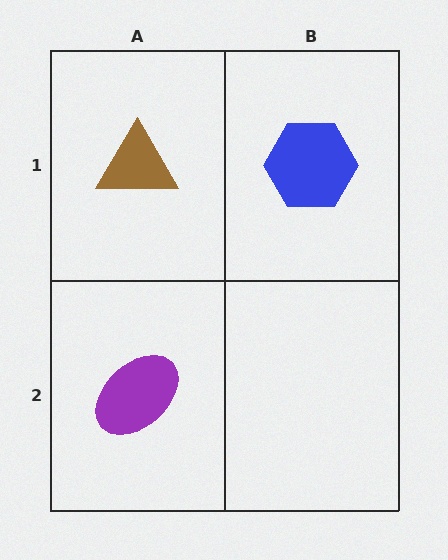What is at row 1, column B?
A blue hexagon.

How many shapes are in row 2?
1 shape.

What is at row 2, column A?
A purple ellipse.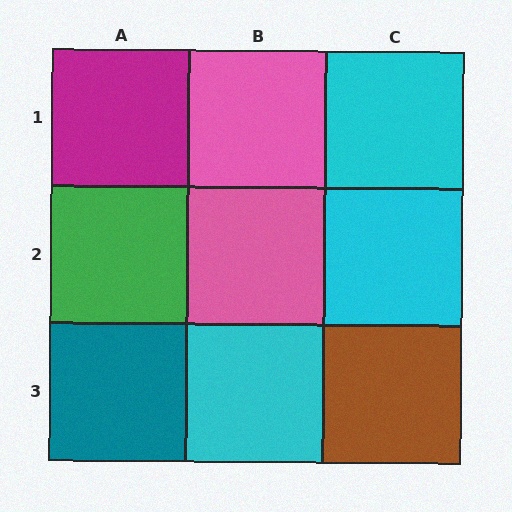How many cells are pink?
2 cells are pink.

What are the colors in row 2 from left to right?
Green, pink, cyan.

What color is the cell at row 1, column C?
Cyan.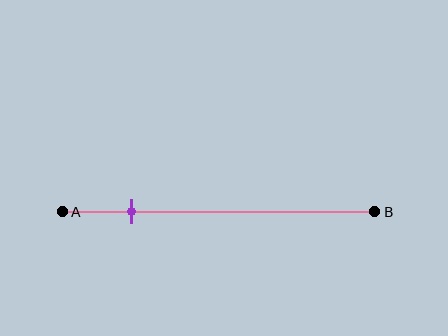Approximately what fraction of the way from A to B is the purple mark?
The purple mark is approximately 20% of the way from A to B.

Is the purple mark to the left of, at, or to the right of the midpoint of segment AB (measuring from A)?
The purple mark is to the left of the midpoint of segment AB.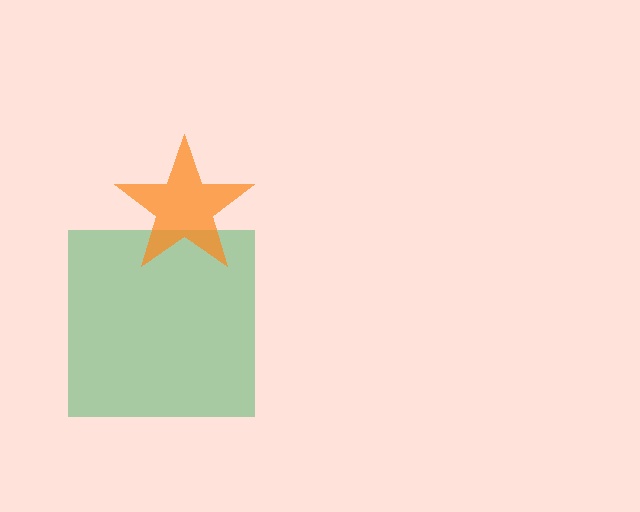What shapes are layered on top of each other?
The layered shapes are: a green square, an orange star.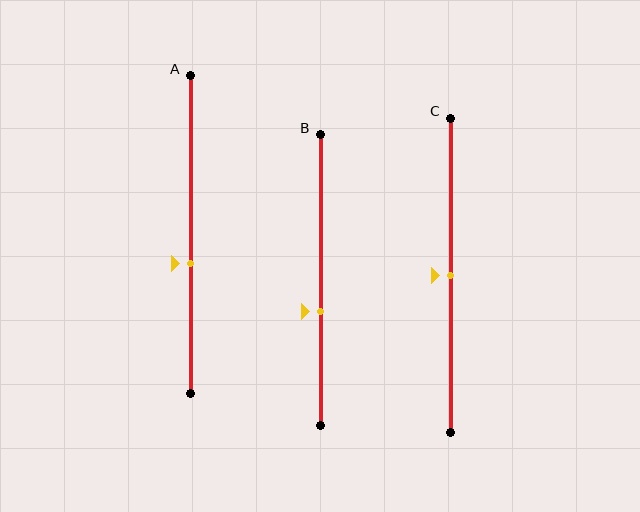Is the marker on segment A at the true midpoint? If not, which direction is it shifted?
No, the marker on segment A is shifted downward by about 9% of the segment length.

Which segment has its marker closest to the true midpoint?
Segment C has its marker closest to the true midpoint.